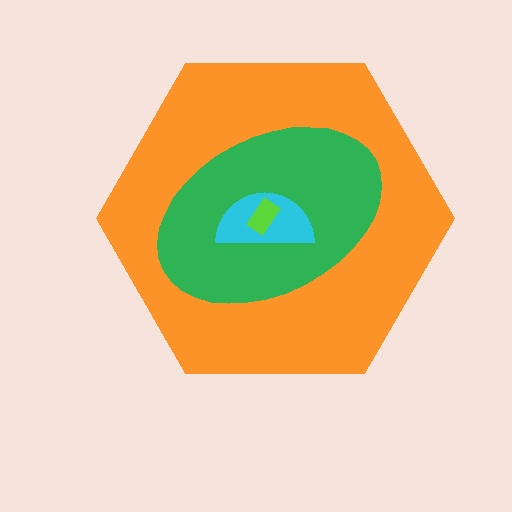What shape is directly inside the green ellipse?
The cyan semicircle.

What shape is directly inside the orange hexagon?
The green ellipse.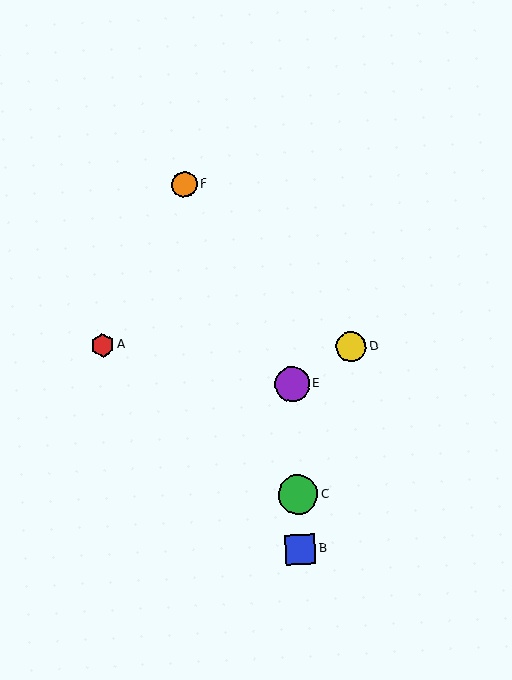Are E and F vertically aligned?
No, E is at x≈292 and F is at x≈184.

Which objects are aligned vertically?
Objects B, C, E are aligned vertically.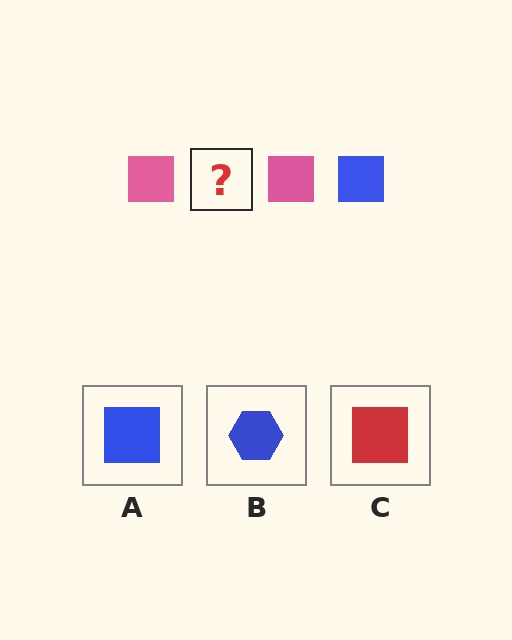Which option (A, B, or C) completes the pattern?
A.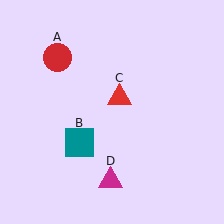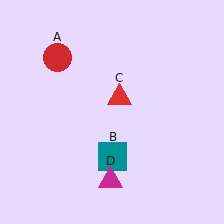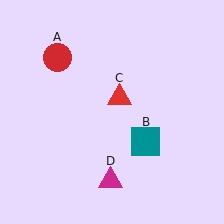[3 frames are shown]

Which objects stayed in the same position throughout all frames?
Red circle (object A) and red triangle (object C) and magenta triangle (object D) remained stationary.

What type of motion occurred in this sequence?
The teal square (object B) rotated counterclockwise around the center of the scene.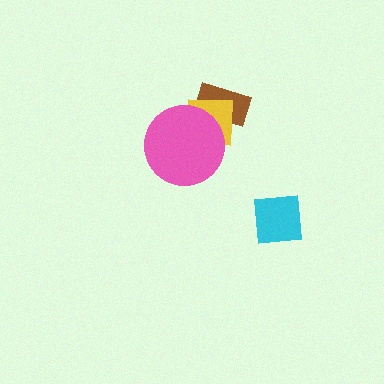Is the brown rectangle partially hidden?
Yes, it is partially covered by another shape.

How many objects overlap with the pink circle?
2 objects overlap with the pink circle.